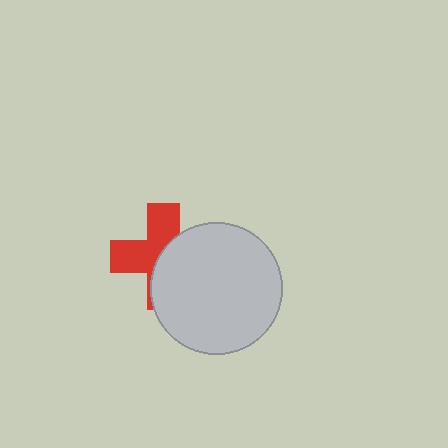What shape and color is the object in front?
The object in front is a light gray circle.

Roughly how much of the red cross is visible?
About half of it is visible (roughly 49%).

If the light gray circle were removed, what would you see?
You would see the complete red cross.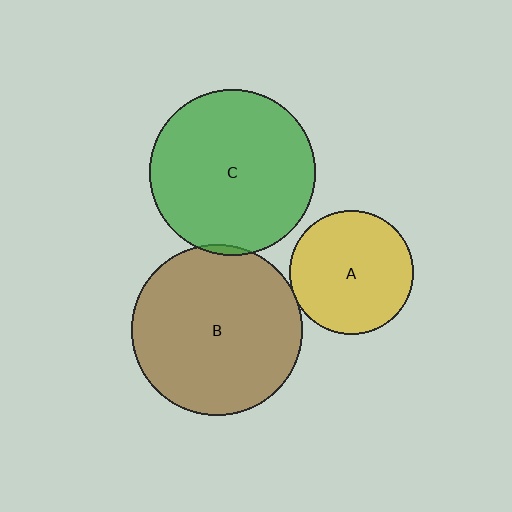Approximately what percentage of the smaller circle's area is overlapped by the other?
Approximately 5%.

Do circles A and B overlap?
Yes.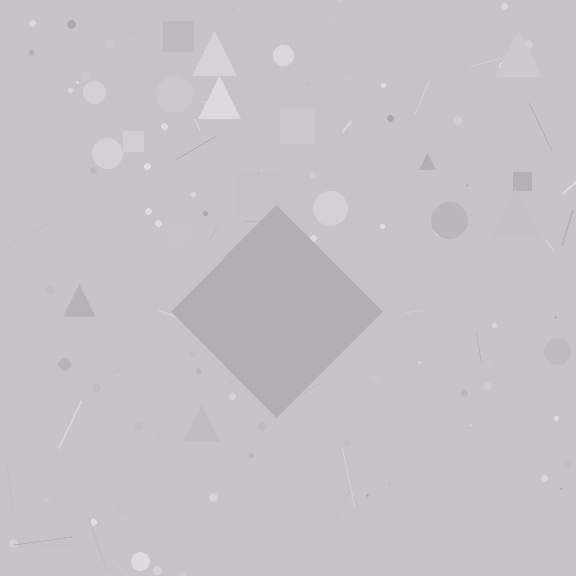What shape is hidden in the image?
A diamond is hidden in the image.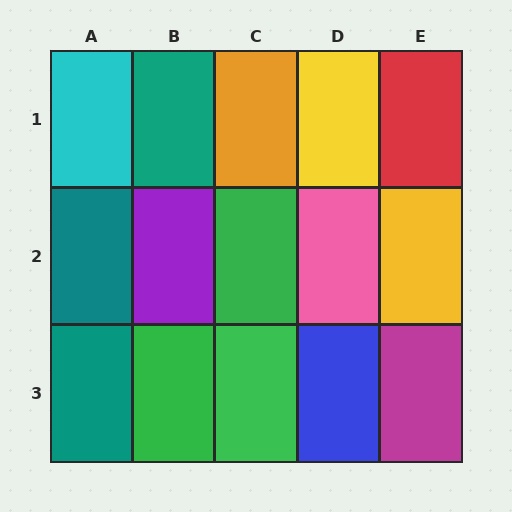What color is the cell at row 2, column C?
Green.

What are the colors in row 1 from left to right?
Cyan, teal, orange, yellow, red.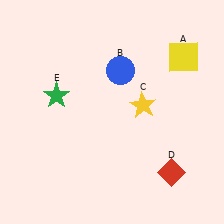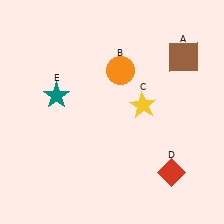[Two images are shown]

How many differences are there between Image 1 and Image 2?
There are 3 differences between the two images.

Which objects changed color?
A changed from yellow to brown. B changed from blue to orange. E changed from green to teal.